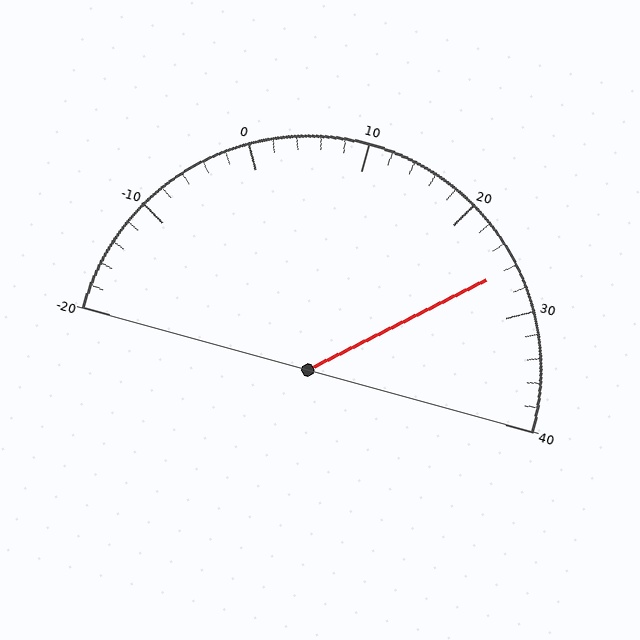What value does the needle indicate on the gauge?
The needle indicates approximately 26.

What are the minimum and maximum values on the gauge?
The gauge ranges from -20 to 40.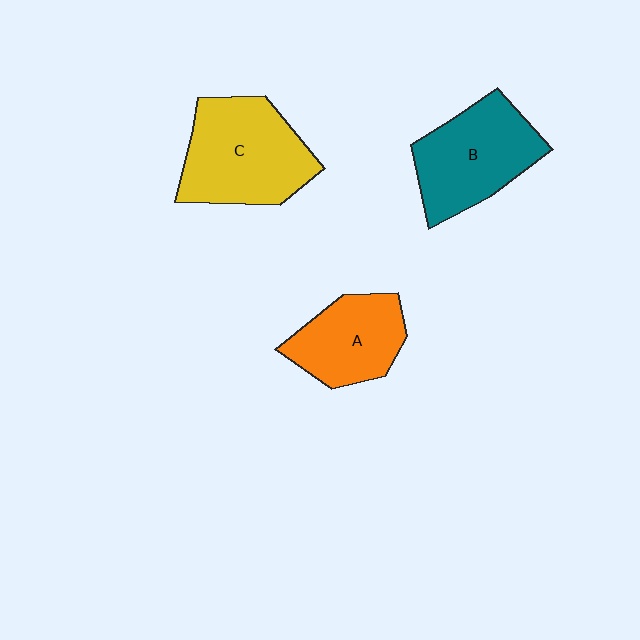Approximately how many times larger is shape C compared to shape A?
Approximately 1.4 times.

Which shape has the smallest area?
Shape A (orange).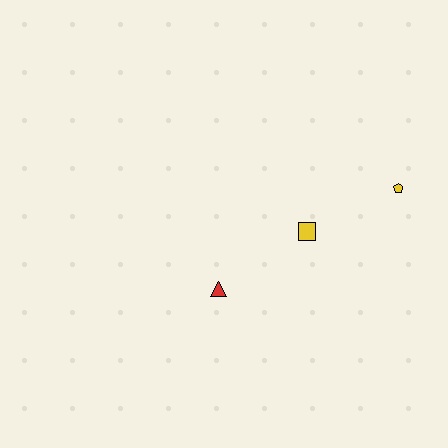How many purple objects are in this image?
There are no purple objects.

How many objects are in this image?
There are 3 objects.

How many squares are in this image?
There is 1 square.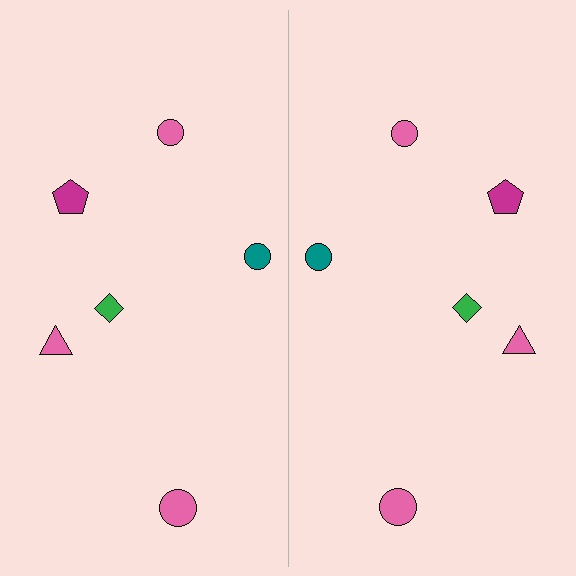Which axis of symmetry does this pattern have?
The pattern has a vertical axis of symmetry running through the center of the image.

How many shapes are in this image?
There are 12 shapes in this image.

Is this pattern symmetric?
Yes, this pattern has bilateral (reflection) symmetry.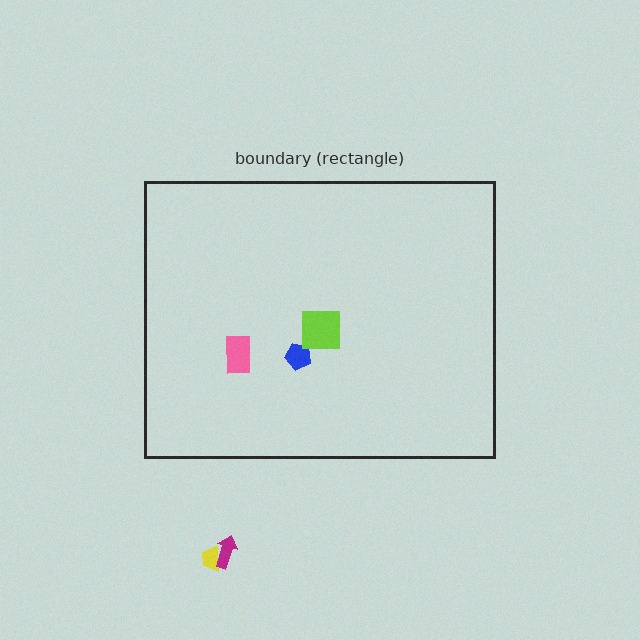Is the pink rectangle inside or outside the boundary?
Inside.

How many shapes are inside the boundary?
3 inside, 2 outside.